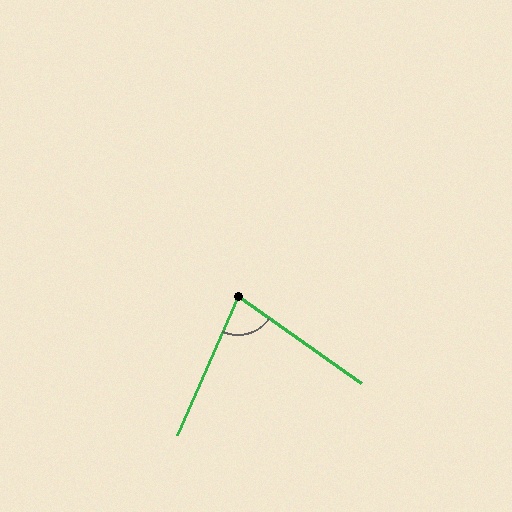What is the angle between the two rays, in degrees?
Approximately 79 degrees.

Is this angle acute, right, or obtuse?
It is acute.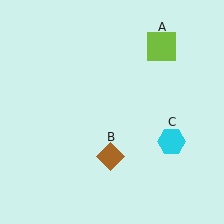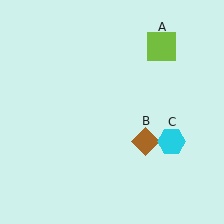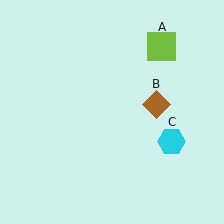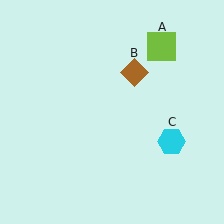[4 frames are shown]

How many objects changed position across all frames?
1 object changed position: brown diamond (object B).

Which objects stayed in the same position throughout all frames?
Lime square (object A) and cyan hexagon (object C) remained stationary.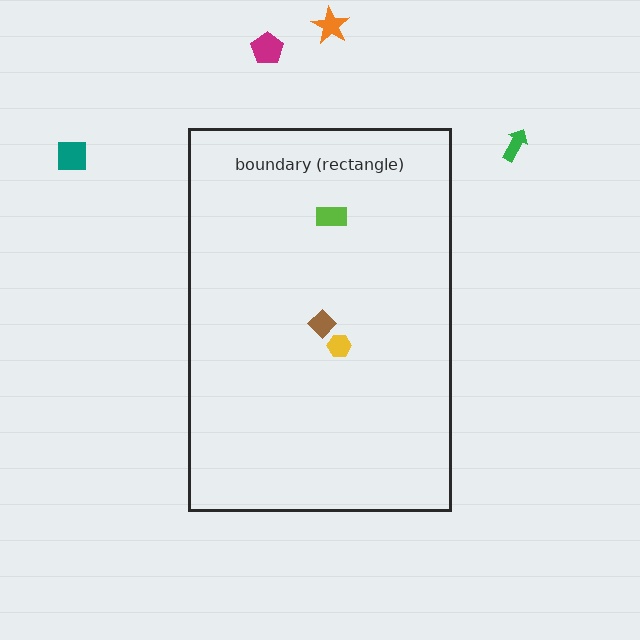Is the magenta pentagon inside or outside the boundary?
Outside.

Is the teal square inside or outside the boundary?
Outside.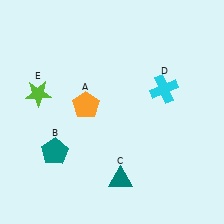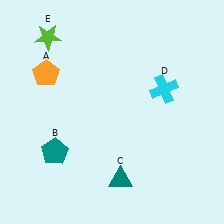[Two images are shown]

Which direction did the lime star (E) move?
The lime star (E) moved up.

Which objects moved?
The objects that moved are: the orange pentagon (A), the lime star (E).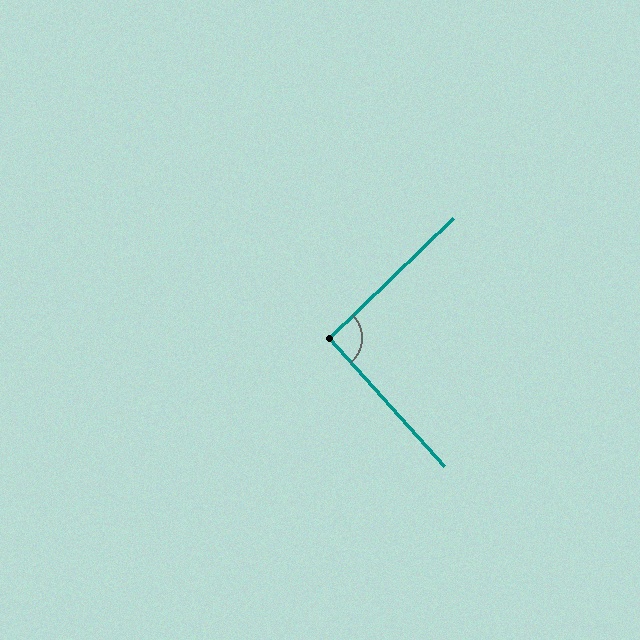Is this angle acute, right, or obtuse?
It is approximately a right angle.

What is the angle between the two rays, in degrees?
Approximately 92 degrees.